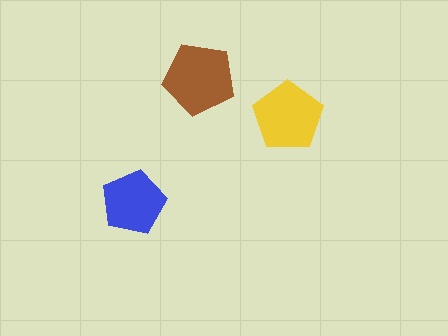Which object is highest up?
The brown pentagon is topmost.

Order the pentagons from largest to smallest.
the brown one, the yellow one, the blue one.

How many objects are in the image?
There are 3 objects in the image.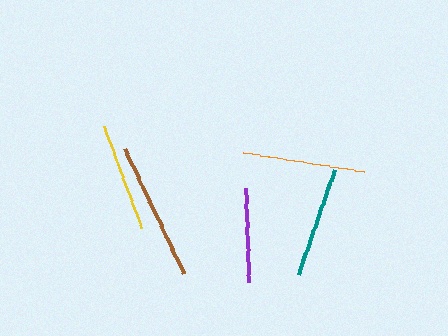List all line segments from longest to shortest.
From longest to shortest: brown, orange, teal, yellow, purple.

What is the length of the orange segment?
The orange segment is approximately 123 pixels long.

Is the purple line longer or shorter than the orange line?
The orange line is longer than the purple line.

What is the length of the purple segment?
The purple segment is approximately 95 pixels long.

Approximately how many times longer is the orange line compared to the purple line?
The orange line is approximately 1.3 times the length of the purple line.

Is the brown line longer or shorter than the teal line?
The brown line is longer than the teal line.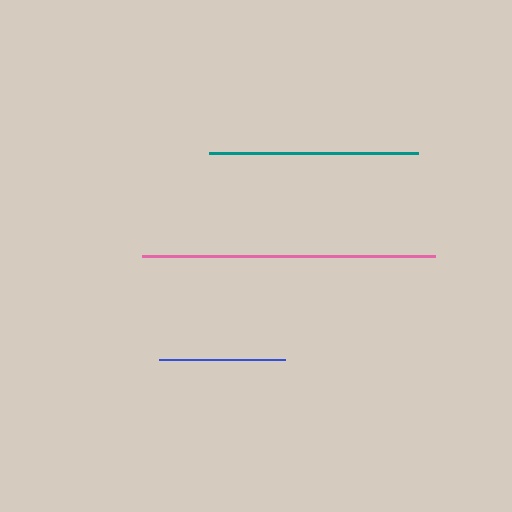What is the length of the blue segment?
The blue segment is approximately 127 pixels long.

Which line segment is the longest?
The pink line is the longest at approximately 293 pixels.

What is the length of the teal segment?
The teal segment is approximately 209 pixels long.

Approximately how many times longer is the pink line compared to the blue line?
The pink line is approximately 2.3 times the length of the blue line.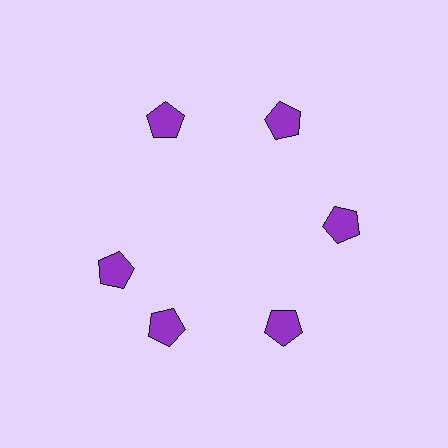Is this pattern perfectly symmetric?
No. The 6 purple pentagons are arranged in a ring, but one element near the 9 o'clock position is rotated out of alignment along the ring, breaking the 6-fold rotational symmetry.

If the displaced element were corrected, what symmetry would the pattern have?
It would have 6-fold rotational symmetry — the pattern would map onto itself every 60 degrees.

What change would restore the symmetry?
The symmetry would be restored by rotating it back into even spacing with its neighbors so that all 6 pentagons sit at equal angles and equal distance from the center.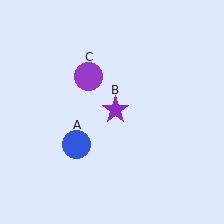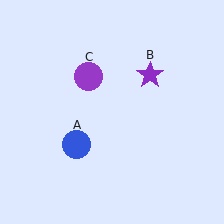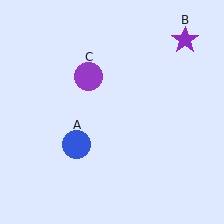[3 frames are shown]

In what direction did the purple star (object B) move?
The purple star (object B) moved up and to the right.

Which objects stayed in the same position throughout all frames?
Blue circle (object A) and purple circle (object C) remained stationary.